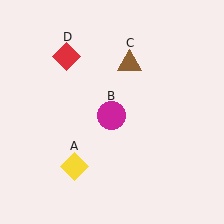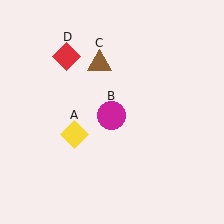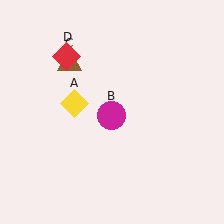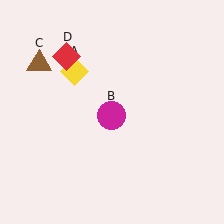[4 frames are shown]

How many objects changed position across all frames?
2 objects changed position: yellow diamond (object A), brown triangle (object C).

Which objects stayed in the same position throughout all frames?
Magenta circle (object B) and red diamond (object D) remained stationary.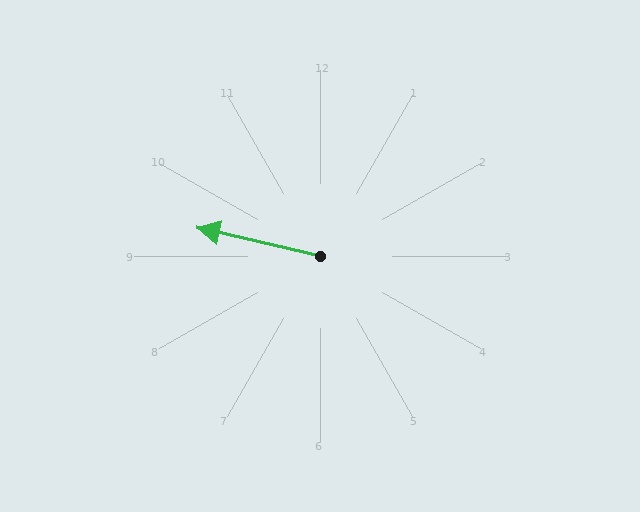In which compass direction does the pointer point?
West.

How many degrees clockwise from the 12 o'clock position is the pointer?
Approximately 283 degrees.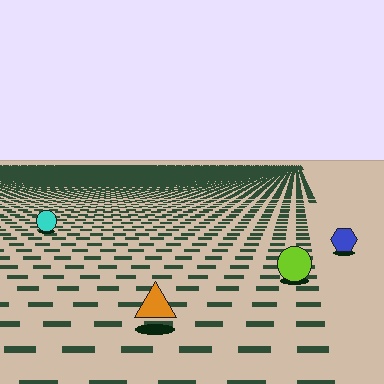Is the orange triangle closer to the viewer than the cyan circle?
Yes. The orange triangle is closer — you can tell from the texture gradient: the ground texture is coarser near it.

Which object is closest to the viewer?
The orange triangle is closest. The texture marks near it are larger and more spread out.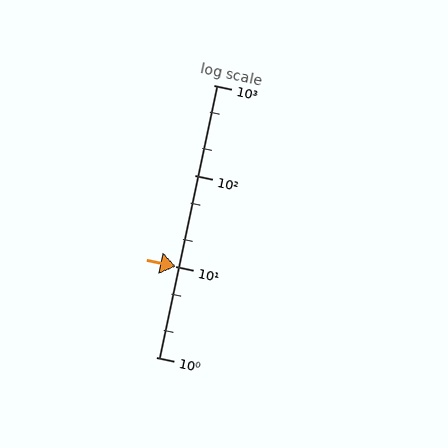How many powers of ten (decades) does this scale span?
The scale spans 3 decades, from 1 to 1000.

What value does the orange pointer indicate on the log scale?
The pointer indicates approximately 10.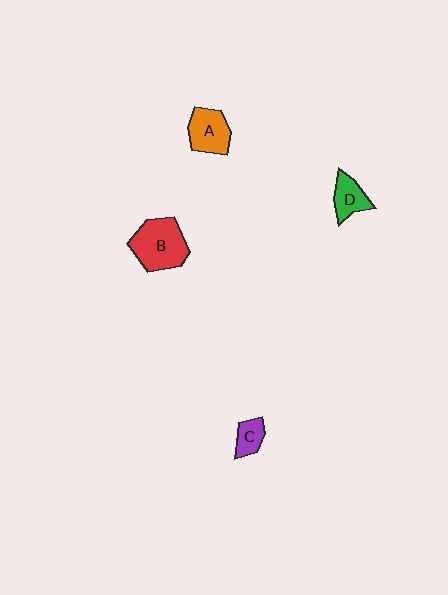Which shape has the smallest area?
Shape C (purple).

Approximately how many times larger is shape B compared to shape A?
Approximately 1.4 times.